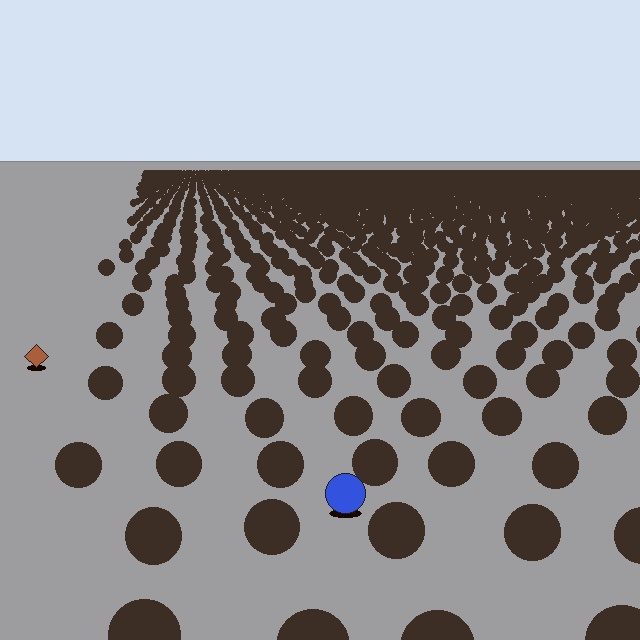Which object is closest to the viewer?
The blue circle is closest. The texture marks near it are larger and more spread out.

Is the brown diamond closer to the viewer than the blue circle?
No. The blue circle is closer — you can tell from the texture gradient: the ground texture is coarser near it.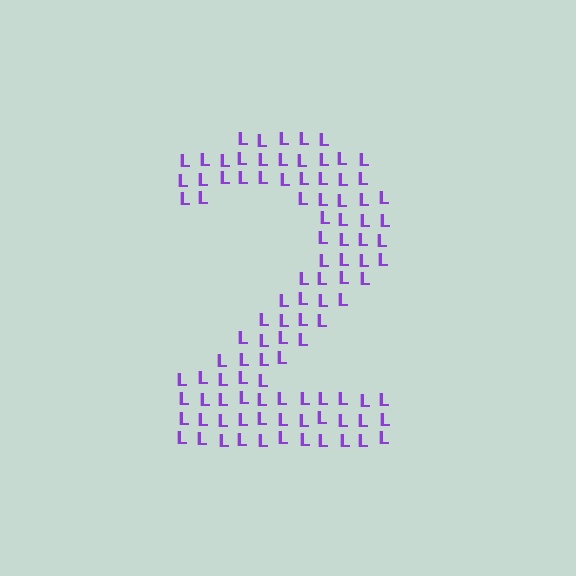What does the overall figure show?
The overall figure shows the digit 2.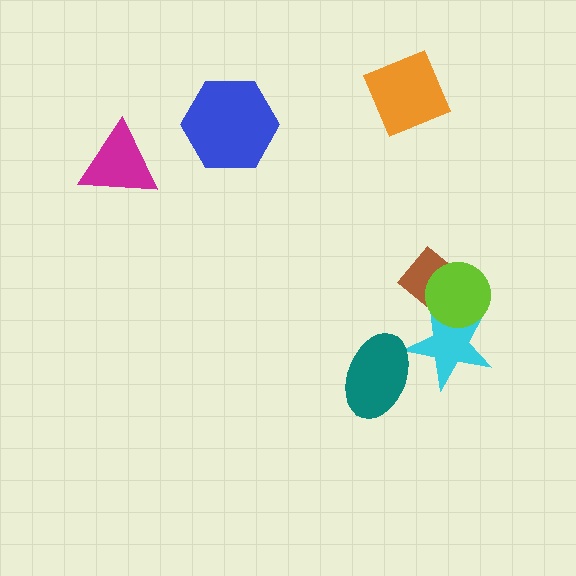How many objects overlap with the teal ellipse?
1 object overlaps with the teal ellipse.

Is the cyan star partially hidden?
Yes, it is partially covered by another shape.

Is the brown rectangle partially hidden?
Yes, it is partially covered by another shape.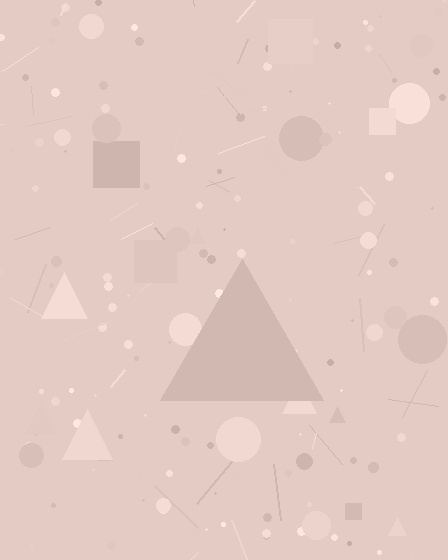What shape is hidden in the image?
A triangle is hidden in the image.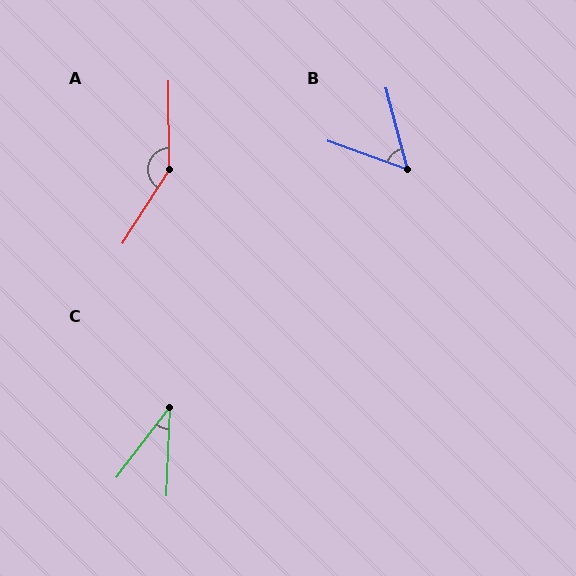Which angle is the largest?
A, at approximately 147 degrees.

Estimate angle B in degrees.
Approximately 56 degrees.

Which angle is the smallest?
C, at approximately 35 degrees.